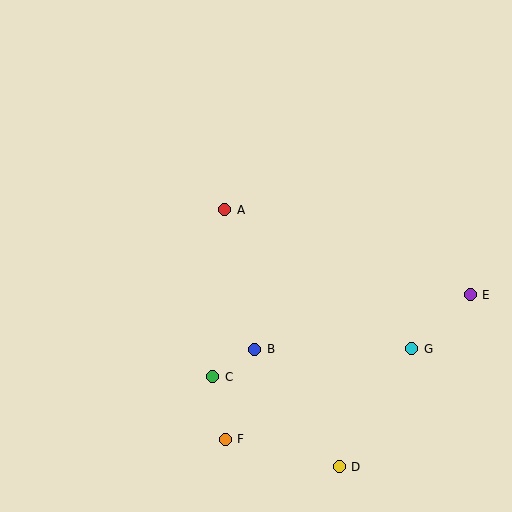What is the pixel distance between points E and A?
The distance between E and A is 259 pixels.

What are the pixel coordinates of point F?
Point F is at (225, 439).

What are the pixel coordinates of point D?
Point D is at (339, 467).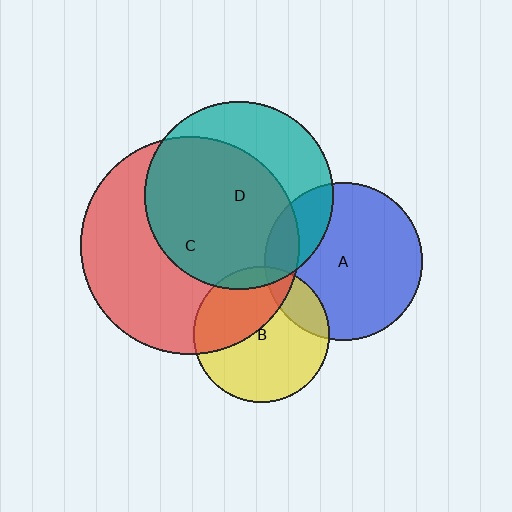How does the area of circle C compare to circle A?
Approximately 1.9 times.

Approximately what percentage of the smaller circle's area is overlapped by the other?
Approximately 10%.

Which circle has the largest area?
Circle C (red).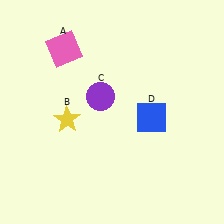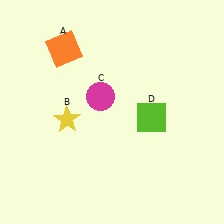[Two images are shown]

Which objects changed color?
A changed from pink to orange. C changed from purple to magenta. D changed from blue to lime.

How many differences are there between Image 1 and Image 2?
There are 3 differences between the two images.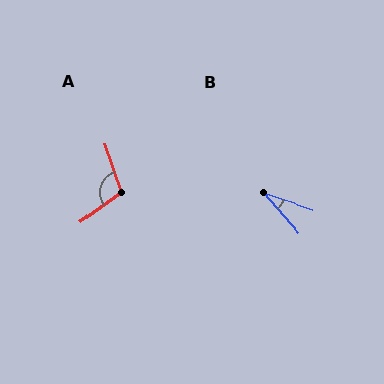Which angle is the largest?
A, at approximately 107 degrees.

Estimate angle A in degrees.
Approximately 107 degrees.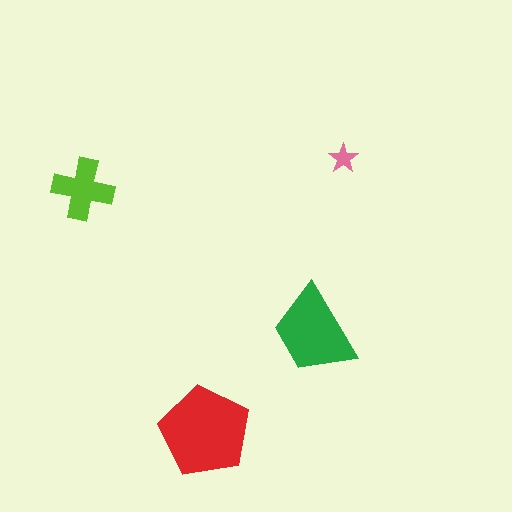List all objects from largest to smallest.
The red pentagon, the green trapezoid, the lime cross, the pink star.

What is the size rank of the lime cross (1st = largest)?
3rd.